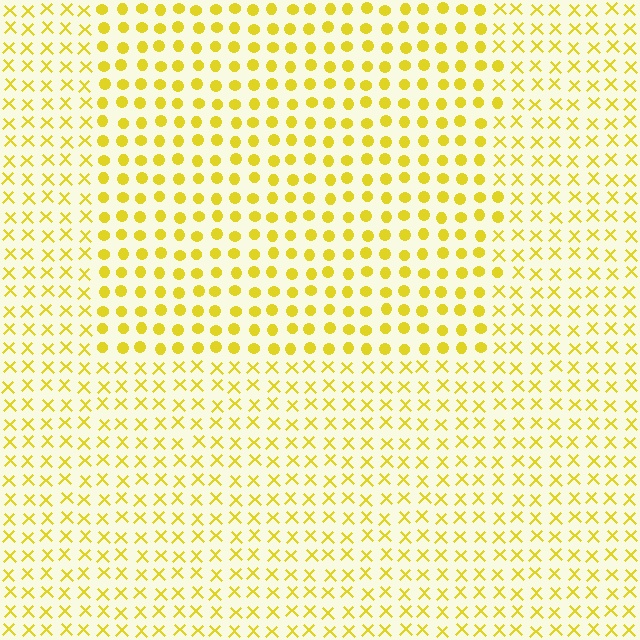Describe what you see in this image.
The image is filled with small yellow elements arranged in a uniform grid. A rectangle-shaped region contains circles, while the surrounding area contains X marks. The boundary is defined purely by the change in element shape.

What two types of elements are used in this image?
The image uses circles inside the rectangle region and X marks outside it.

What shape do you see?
I see a rectangle.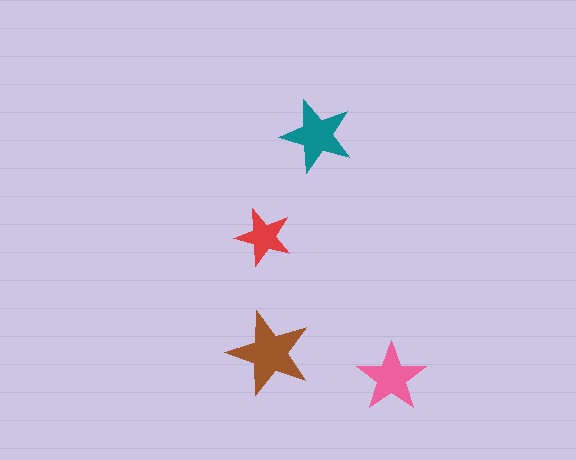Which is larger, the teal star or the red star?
The teal one.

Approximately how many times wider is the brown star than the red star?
About 1.5 times wider.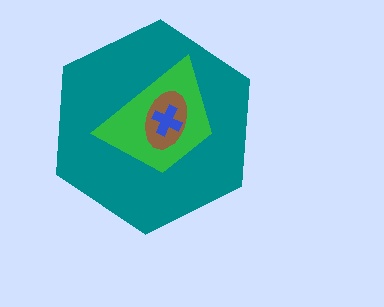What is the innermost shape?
The blue cross.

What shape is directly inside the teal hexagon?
The green trapezoid.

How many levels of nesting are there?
4.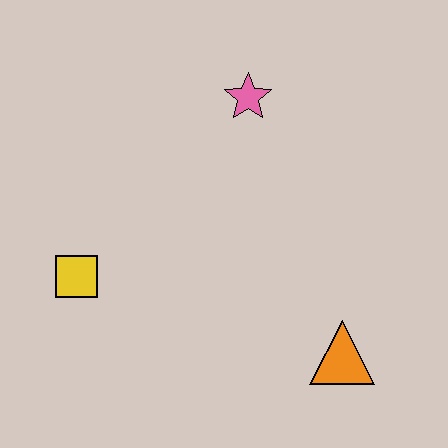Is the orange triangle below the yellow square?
Yes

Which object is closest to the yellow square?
The pink star is closest to the yellow square.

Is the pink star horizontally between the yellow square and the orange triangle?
Yes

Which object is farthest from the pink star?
The orange triangle is farthest from the pink star.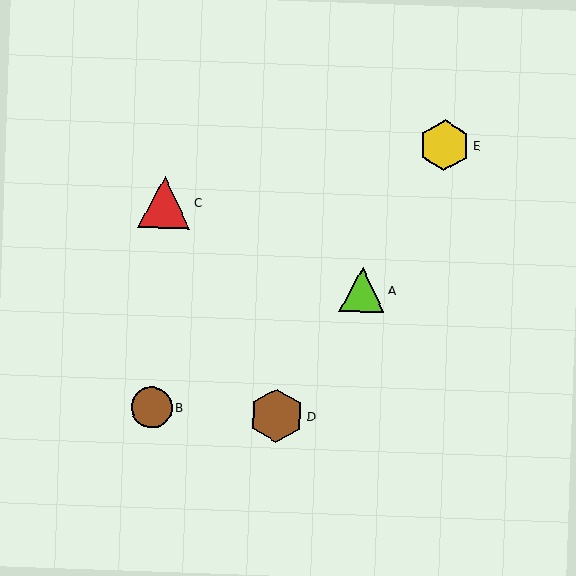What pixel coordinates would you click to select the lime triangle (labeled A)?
Click at (362, 290) to select the lime triangle A.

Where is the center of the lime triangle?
The center of the lime triangle is at (362, 290).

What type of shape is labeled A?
Shape A is a lime triangle.